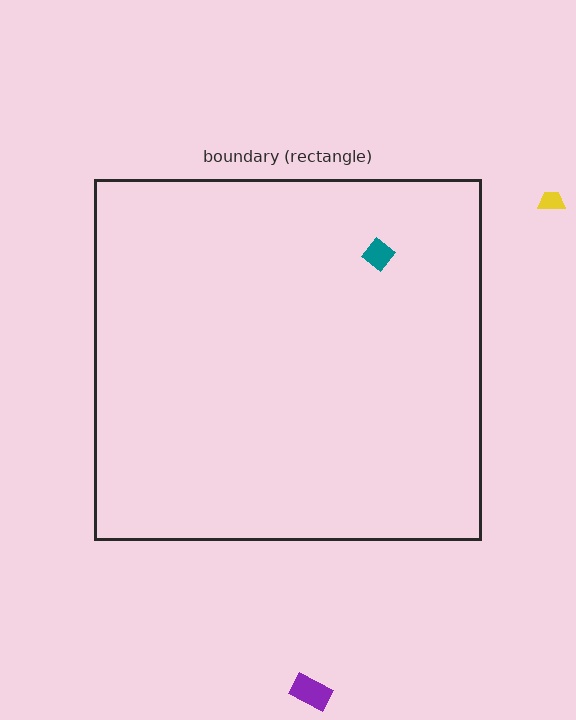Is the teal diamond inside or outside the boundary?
Inside.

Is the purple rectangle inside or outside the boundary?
Outside.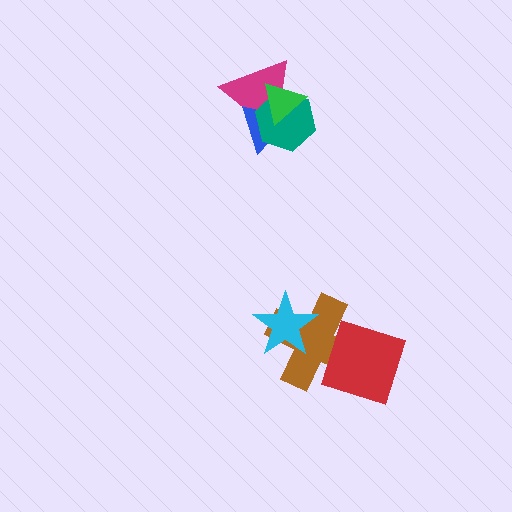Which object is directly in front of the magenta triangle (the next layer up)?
The blue triangle is directly in front of the magenta triangle.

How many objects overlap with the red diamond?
1 object overlaps with the red diamond.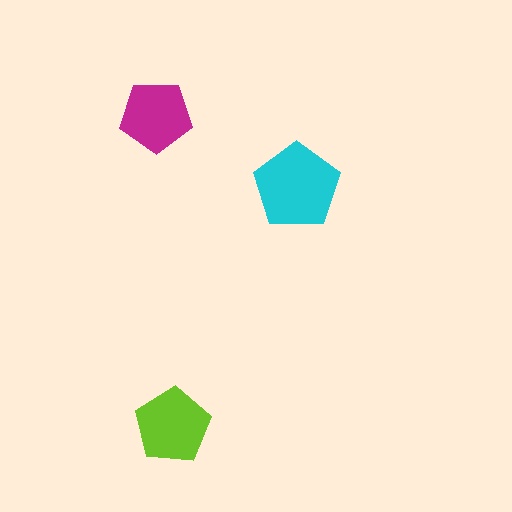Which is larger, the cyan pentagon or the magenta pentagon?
The cyan one.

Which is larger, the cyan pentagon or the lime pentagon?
The cyan one.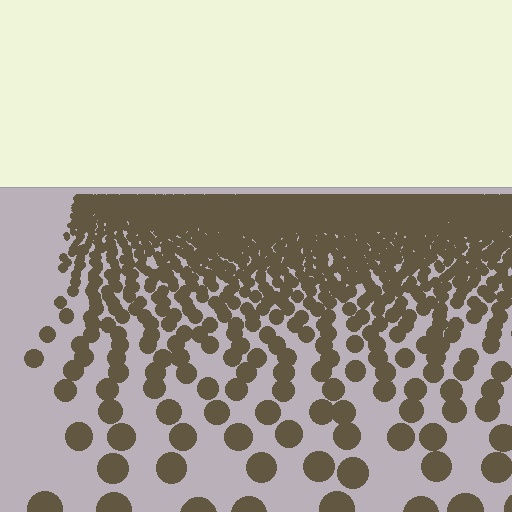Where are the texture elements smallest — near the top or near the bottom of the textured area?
Near the top.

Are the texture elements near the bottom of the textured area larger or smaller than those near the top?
Larger. Near the bottom, elements are closer to the viewer and appear at a bigger on-screen size.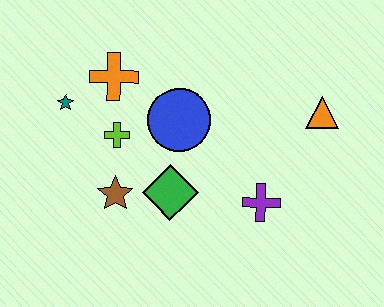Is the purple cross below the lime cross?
Yes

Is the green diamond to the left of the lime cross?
No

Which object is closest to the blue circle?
The lime cross is closest to the blue circle.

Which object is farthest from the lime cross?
The orange triangle is farthest from the lime cross.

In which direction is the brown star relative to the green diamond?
The brown star is to the left of the green diamond.